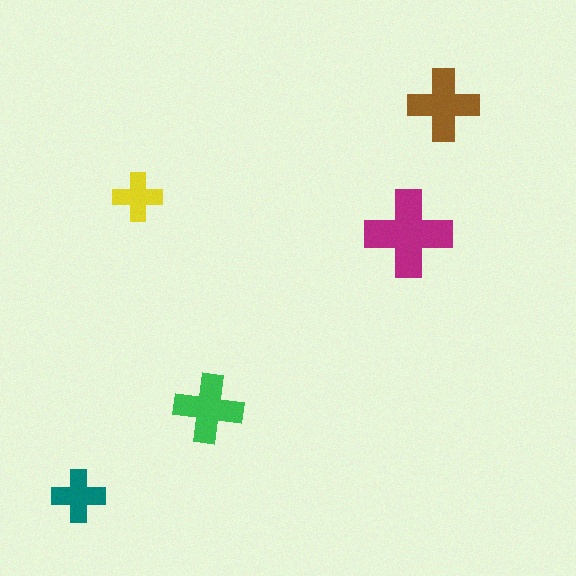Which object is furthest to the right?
The brown cross is rightmost.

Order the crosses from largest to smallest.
the magenta one, the brown one, the green one, the teal one, the yellow one.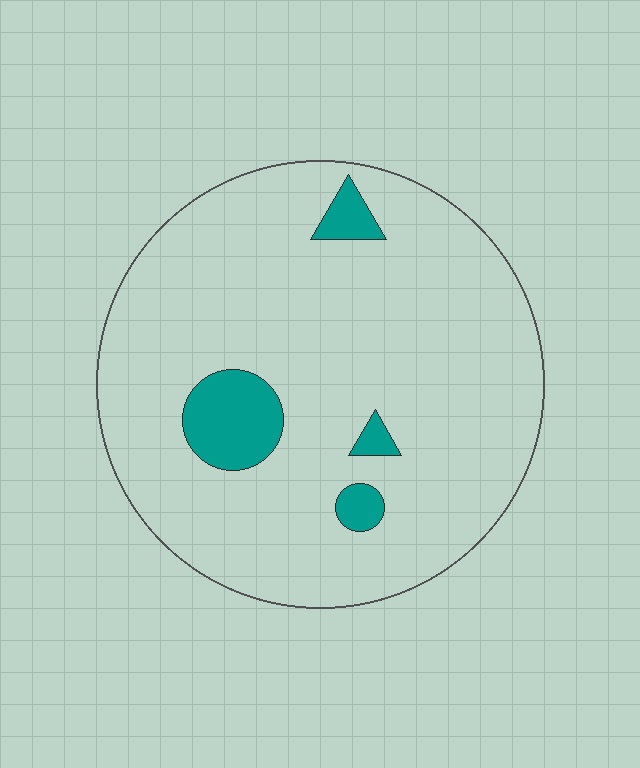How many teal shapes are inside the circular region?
4.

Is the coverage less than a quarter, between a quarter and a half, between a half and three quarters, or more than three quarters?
Less than a quarter.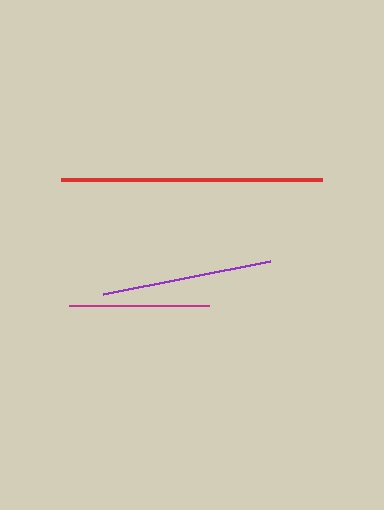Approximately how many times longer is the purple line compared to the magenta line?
The purple line is approximately 1.2 times the length of the magenta line.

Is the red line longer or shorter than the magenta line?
The red line is longer than the magenta line.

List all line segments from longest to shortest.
From longest to shortest: red, purple, magenta.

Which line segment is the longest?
The red line is the longest at approximately 261 pixels.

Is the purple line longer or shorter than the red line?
The red line is longer than the purple line.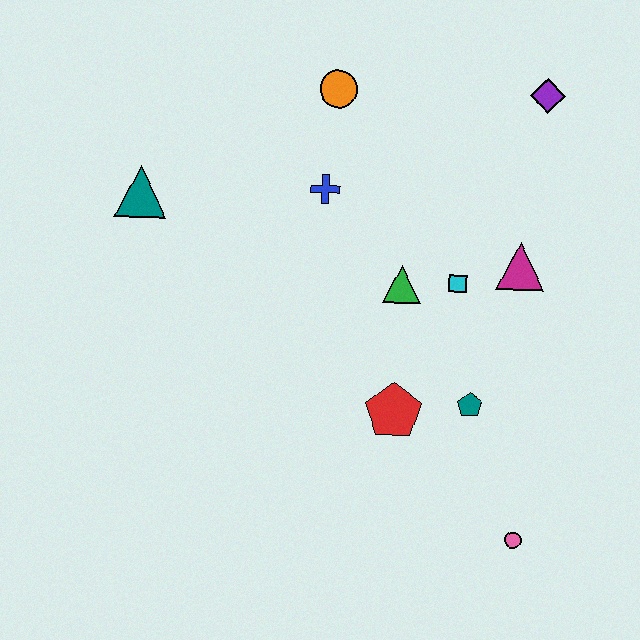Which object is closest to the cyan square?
The green triangle is closest to the cyan square.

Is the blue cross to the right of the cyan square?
No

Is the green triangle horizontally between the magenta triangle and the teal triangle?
Yes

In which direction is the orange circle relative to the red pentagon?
The orange circle is above the red pentagon.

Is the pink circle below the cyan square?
Yes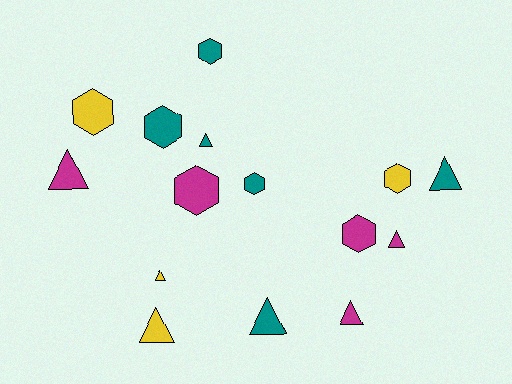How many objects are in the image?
There are 15 objects.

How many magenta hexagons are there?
There are 2 magenta hexagons.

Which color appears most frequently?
Teal, with 6 objects.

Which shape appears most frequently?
Triangle, with 8 objects.